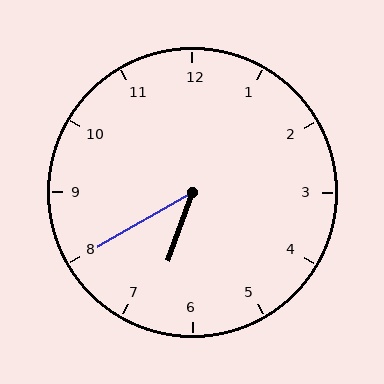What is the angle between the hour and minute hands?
Approximately 40 degrees.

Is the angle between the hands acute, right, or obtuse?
It is acute.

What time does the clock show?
6:40.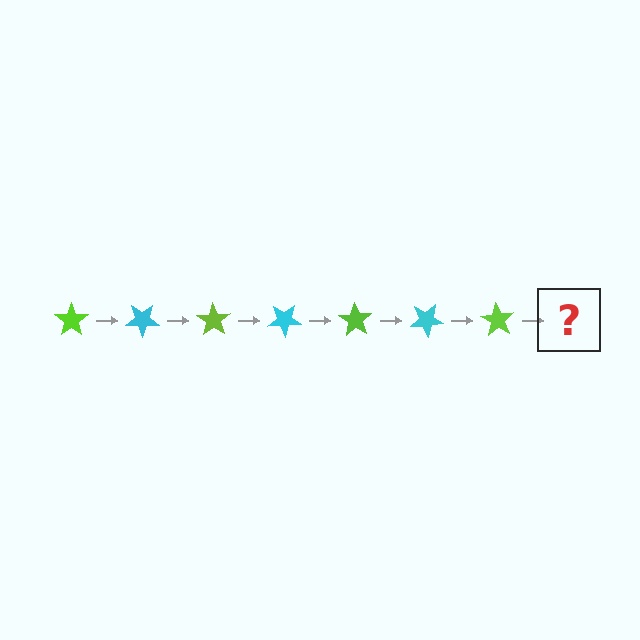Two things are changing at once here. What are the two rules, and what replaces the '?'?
The two rules are that it rotates 35 degrees each step and the color cycles through lime and cyan. The '?' should be a cyan star, rotated 245 degrees from the start.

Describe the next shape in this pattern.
It should be a cyan star, rotated 245 degrees from the start.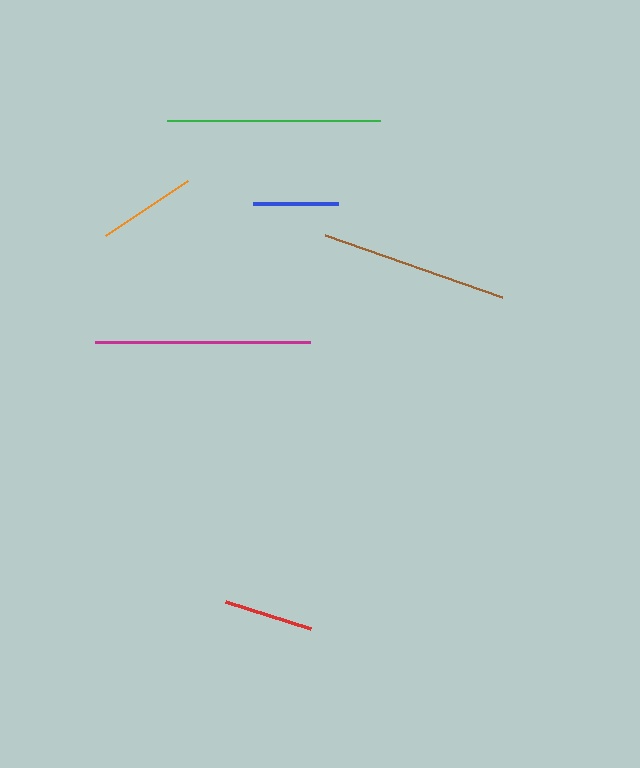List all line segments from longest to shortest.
From longest to shortest: magenta, green, brown, orange, red, blue.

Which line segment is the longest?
The magenta line is the longest at approximately 215 pixels.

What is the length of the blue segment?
The blue segment is approximately 85 pixels long.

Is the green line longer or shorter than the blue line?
The green line is longer than the blue line.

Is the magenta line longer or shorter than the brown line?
The magenta line is longer than the brown line.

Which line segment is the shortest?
The blue line is the shortest at approximately 85 pixels.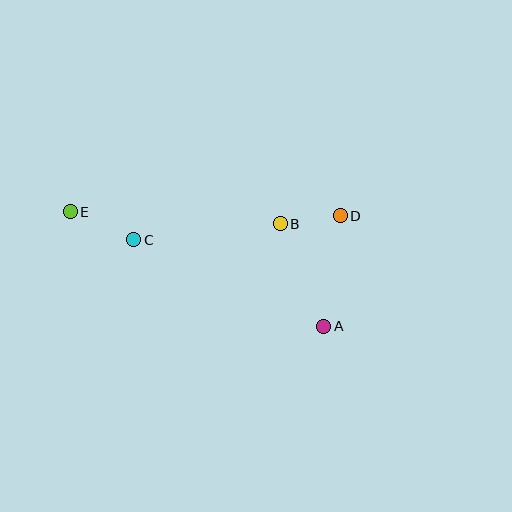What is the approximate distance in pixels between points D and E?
The distance between D and E is approximately 270 pixels.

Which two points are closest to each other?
Points B and D are closest to each other.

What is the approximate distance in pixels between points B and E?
The distance between B and E is approximately 210 pixels.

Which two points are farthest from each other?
Points A and E are farthest from each other.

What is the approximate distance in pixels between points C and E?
The distance between C and E is approximately 69 pixels.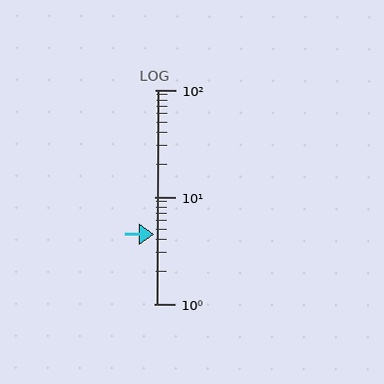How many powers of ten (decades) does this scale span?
The scale spans 2 decades, from 1 to 100.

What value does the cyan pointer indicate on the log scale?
The pointer indicates approximately 4.5.